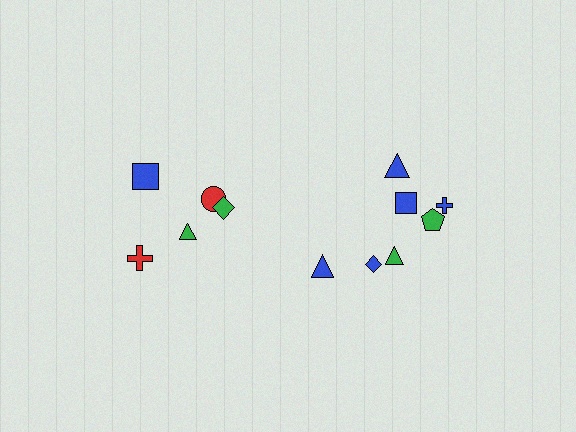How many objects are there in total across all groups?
There are 12 objects.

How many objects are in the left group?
There are 5 objects.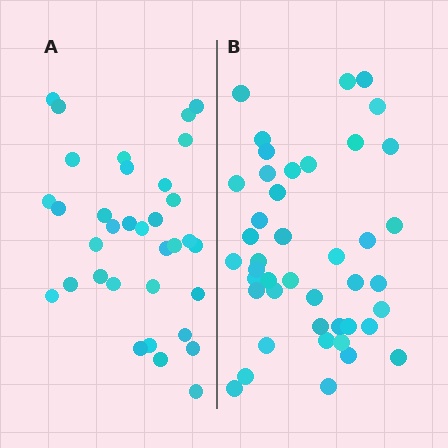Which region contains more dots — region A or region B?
Region B (the right region) has more dots.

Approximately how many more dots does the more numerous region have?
Region B has roughly 8 or so more dots than region A.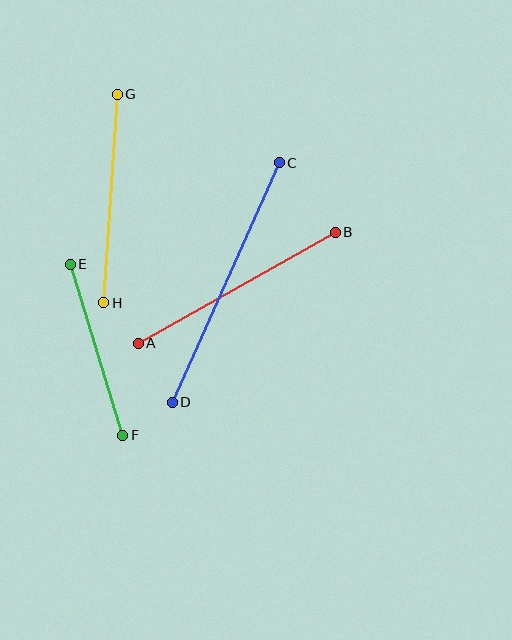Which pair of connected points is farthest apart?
Points C and D are farthest apart.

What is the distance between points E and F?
The distance is approximately 179 pixels.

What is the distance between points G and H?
The distance is approximately 209 pixels.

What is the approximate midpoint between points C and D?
The midpoint is at approximately (226, 282) pixels.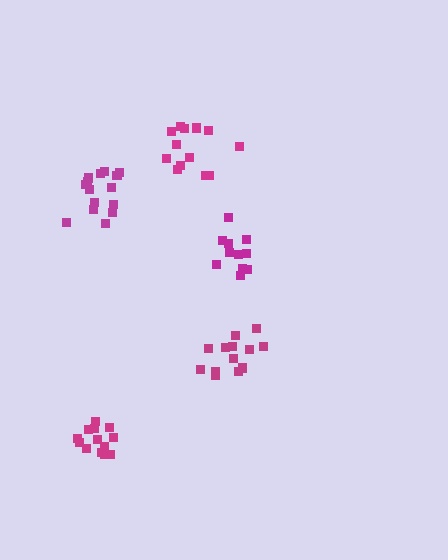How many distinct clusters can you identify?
There are 5 distinct clusters.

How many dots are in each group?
Group 1: 11 dots, Group 2: 13 dots, Group 3: 13 dots, Group 4: 13 dots, Group 5: 15 dots (65 total).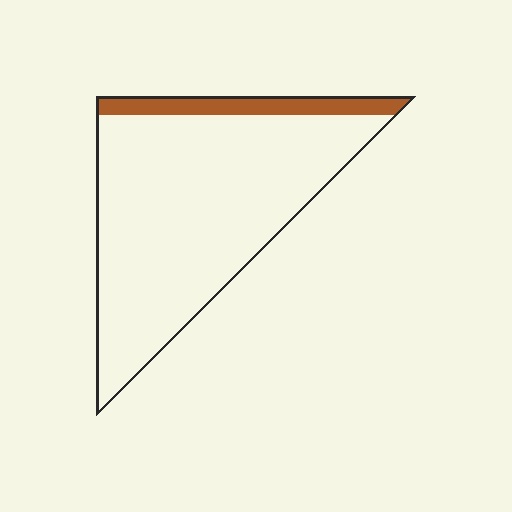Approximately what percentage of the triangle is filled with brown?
Approximately 10%.